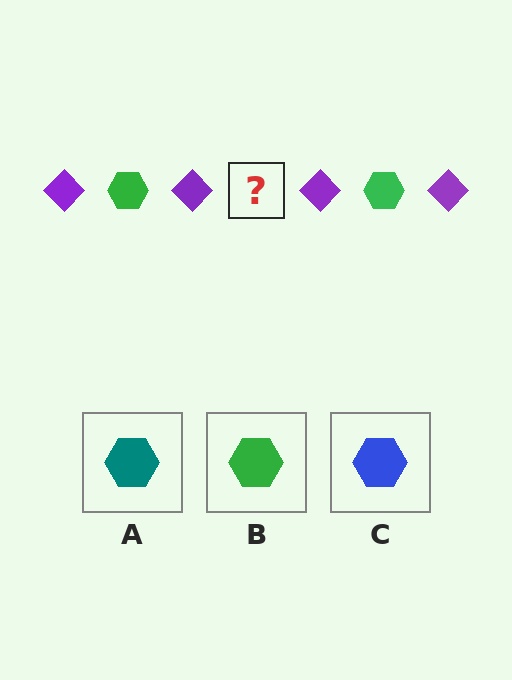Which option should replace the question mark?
Option B.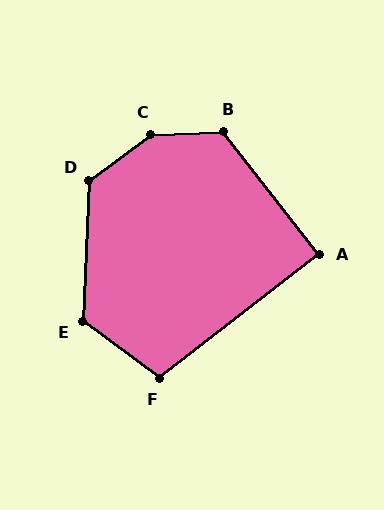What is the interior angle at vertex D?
Approximately 129 degrees (obtuse).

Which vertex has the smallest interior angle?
A, at approximately 90 degrees.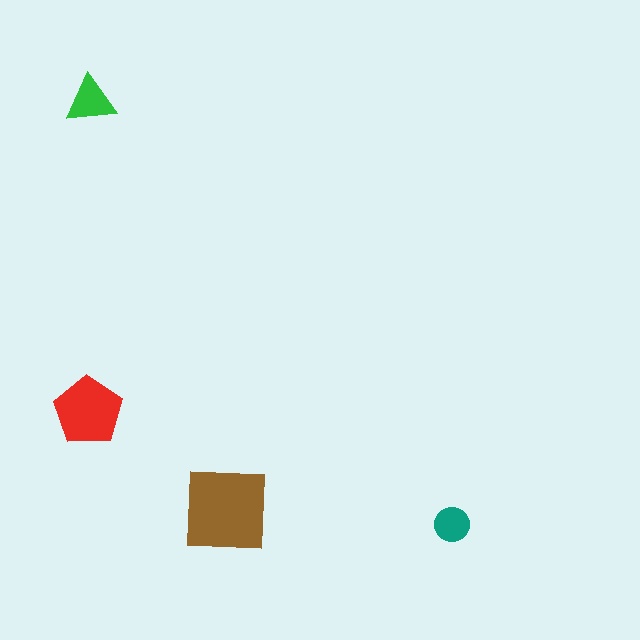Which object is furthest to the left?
The red pentagon is leftmost.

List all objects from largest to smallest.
The brown square, the red pentagon, the green triangle, the teal circle.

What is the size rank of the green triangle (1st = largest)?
3rd.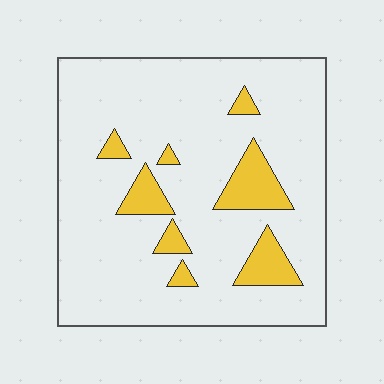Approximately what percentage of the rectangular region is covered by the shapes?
Approximately 15%.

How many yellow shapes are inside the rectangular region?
8.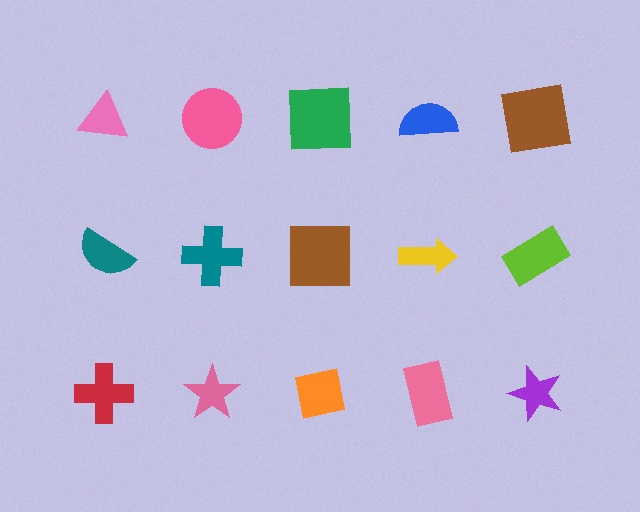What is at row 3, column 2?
A pink star.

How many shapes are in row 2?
5 shapes.